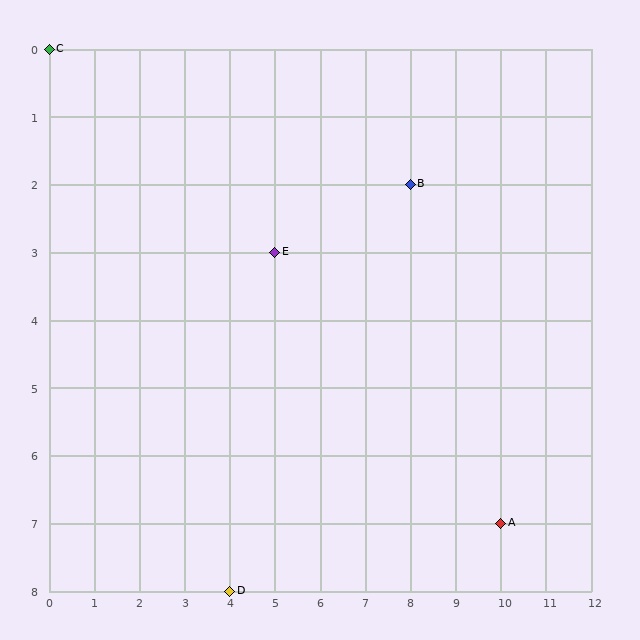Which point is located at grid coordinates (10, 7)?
Point A is at (10, 7).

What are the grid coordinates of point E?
Point E is at grid coordinates (5, 3).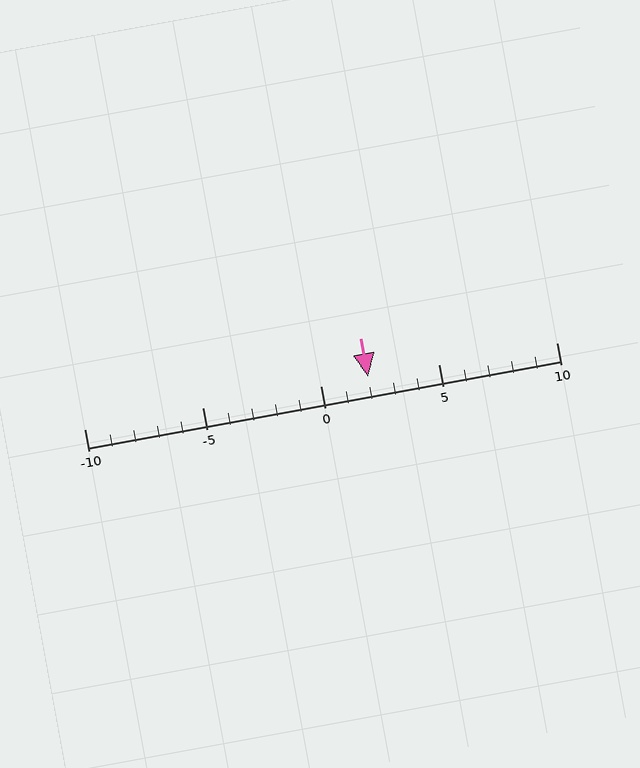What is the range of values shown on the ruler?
The ruler shows values from -10 to 10.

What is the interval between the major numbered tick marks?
The major tick marks are spaced 5 units apart.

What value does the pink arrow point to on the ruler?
The pink arrow points to approximately 2.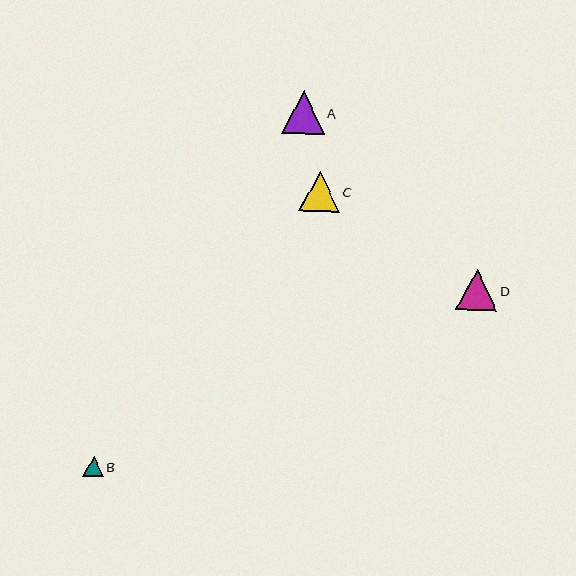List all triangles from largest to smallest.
From largest to smallest: A, D, C, B.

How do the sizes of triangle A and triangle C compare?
Triangle A and triangle C are approximately the same size.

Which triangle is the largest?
Triangle A is the largest with a size of approximately 43 pixels.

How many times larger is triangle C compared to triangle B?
Triangle C is approximately 2.0 times the size of triangle B.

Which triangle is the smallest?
Triangle B is the smallest with a size of approximately 21 pixels.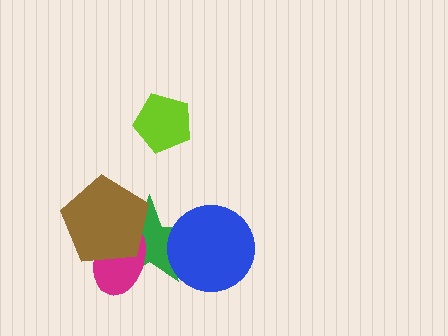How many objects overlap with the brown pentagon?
2 objects overlap with the brown pentagon.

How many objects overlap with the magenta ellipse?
2 objects overlap with the magenta ellipse.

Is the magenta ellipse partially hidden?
Yes, it is partially covered by another shape.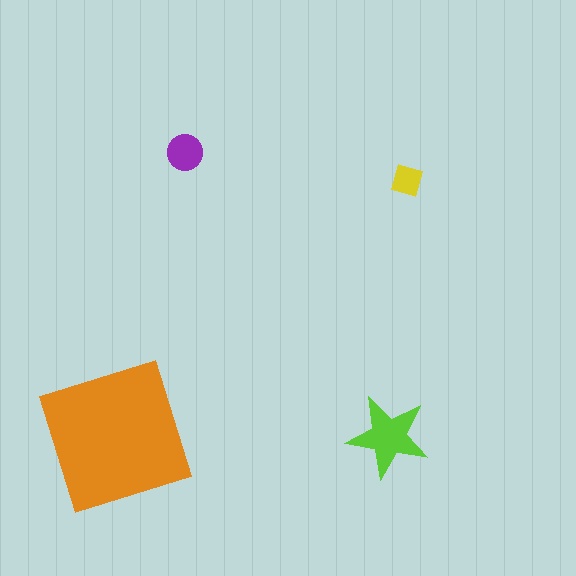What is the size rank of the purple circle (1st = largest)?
3rd.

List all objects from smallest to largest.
The yellow diamond, the purple circle, the lime star, the orange square.